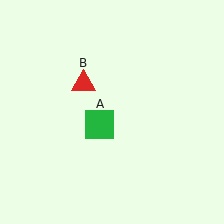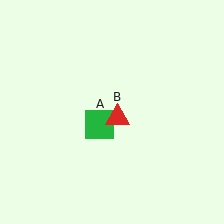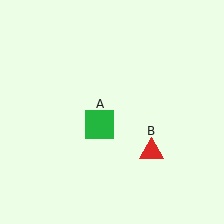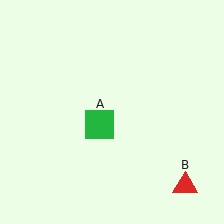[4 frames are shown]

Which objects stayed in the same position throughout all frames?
Green square (object A) remained stationary.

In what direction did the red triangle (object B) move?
The red triangle (object B) moved down and to the right.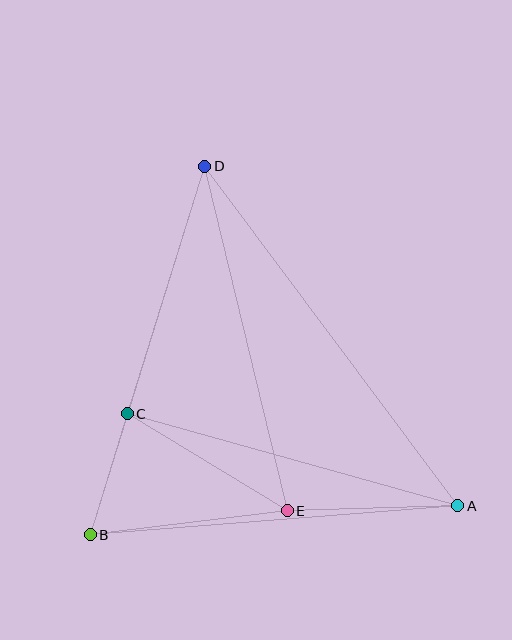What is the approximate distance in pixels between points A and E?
The distance between A and E is approximately 170 pixels.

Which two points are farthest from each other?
Points A and D are farthest from each other.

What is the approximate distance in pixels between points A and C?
The distance between A and C is approximately 343 pixels.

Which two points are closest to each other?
Points B and C are closest to each other.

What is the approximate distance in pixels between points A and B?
The distance between A and B is approximately 369 pixels.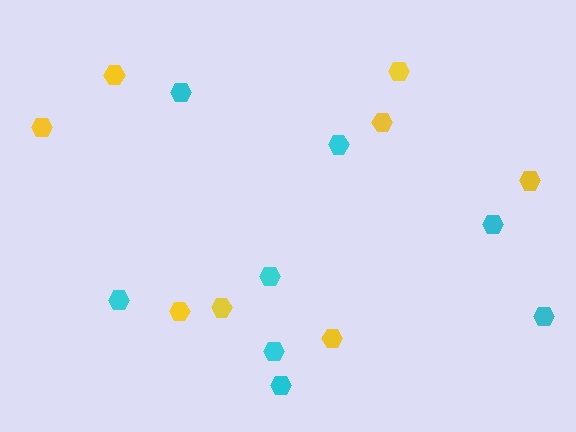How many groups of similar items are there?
There are 2 groups: one group of yellow hexagons (8) and one group of cyan hexagons (8).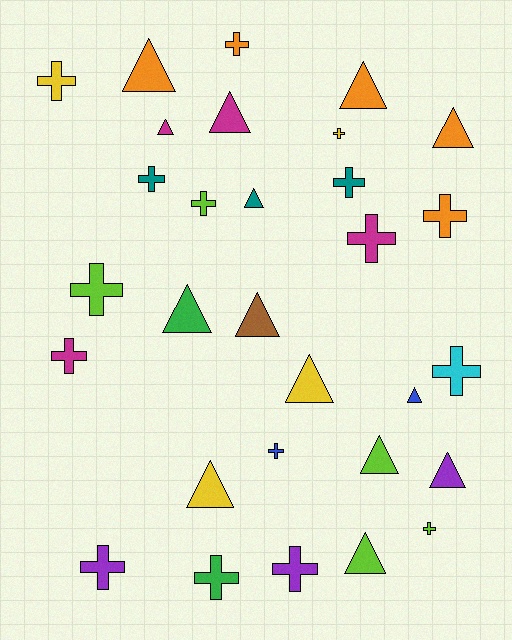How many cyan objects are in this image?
There is 1 cyan object.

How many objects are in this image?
There are 30 objects.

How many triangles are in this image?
There are 14 triangles.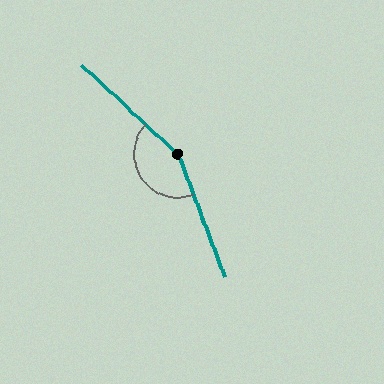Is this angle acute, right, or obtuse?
It is obtuse.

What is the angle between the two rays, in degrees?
Approximately 154 degrees.